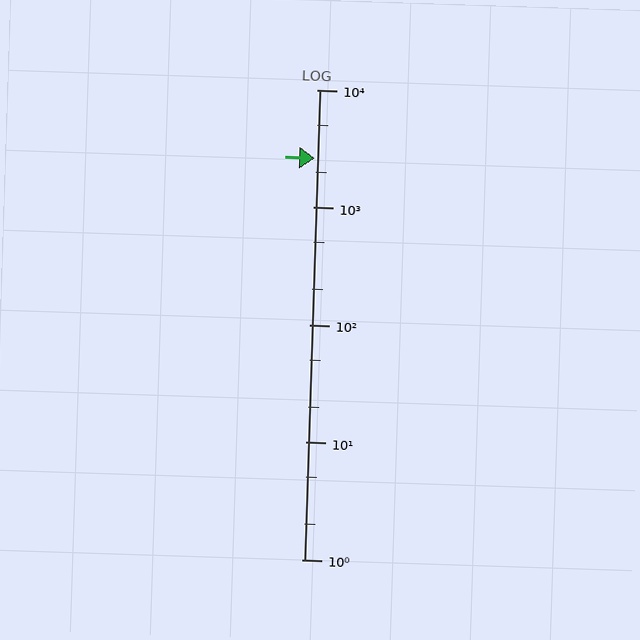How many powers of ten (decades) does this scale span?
The scale spans 4 decades, from 1 to 10000.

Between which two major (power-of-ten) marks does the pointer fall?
The pointer is between 1000 and 10000.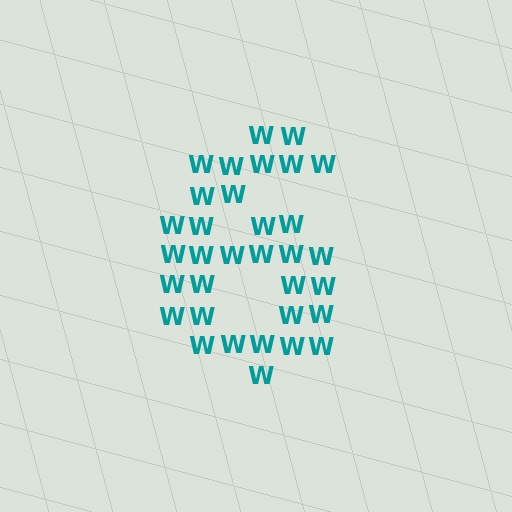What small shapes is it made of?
It is made of small letter W's.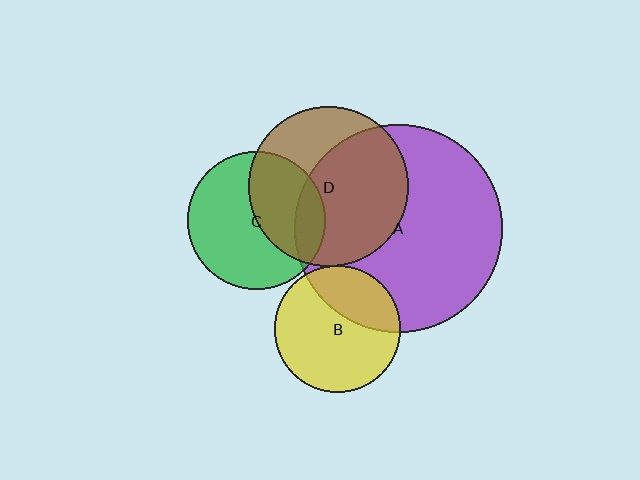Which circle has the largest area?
Circle A (purple).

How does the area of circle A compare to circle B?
Approximately 2.7 times.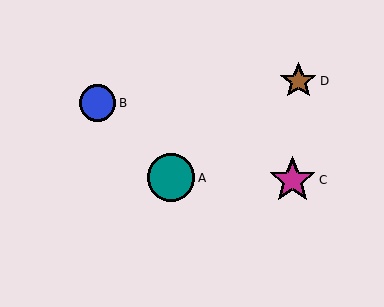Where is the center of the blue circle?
The center of the blue circle is at (98, 103).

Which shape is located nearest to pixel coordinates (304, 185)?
The magenta star (labeled C) at (293, 180) is nearest to that location.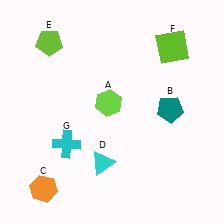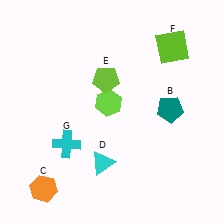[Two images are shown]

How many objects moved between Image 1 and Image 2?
1 object moved between the two images.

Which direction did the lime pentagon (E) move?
The lime pentagon (E) moved right.